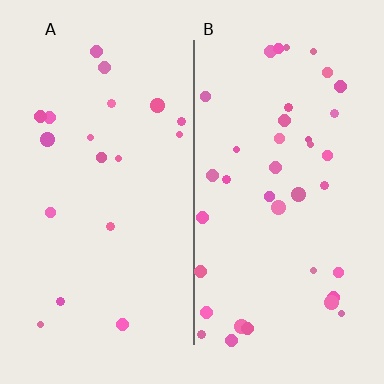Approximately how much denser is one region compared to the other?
Approximately 2.0× — region B over region A.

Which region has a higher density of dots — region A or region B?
B (the right).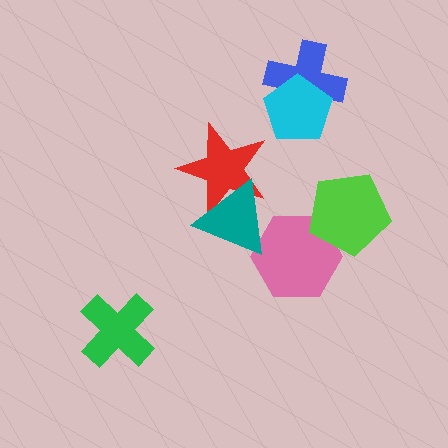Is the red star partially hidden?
Yes, it is partially covered by another shape.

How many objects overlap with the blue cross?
1 object overlaps with the blue cross.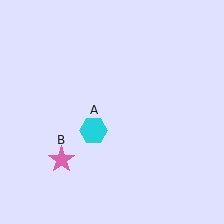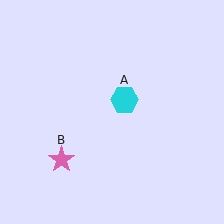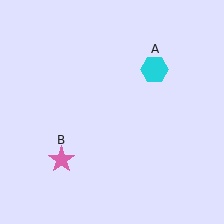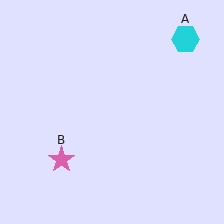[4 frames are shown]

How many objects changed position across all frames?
1 object changed position: cyan hexagon (object A).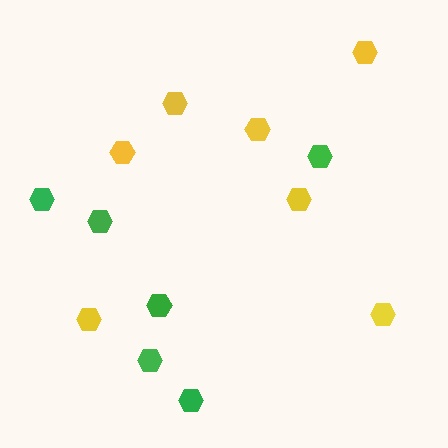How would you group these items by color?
There are 2 groups: one group of yellow hexagons (7) and one group of green hexagons (6).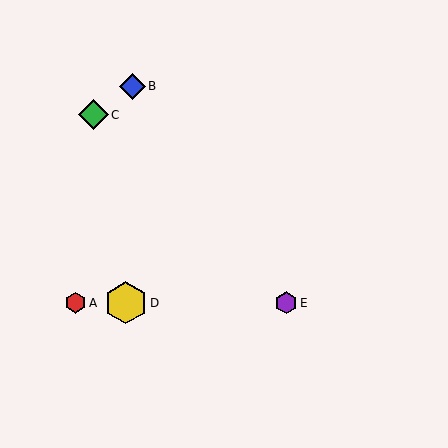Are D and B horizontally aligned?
No, D is at y≈303 and B is at y≈86.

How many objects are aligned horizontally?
3 objects (A, D, E) are aligned horizontally.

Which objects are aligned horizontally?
Objects A, D, E are aligned horizontally.